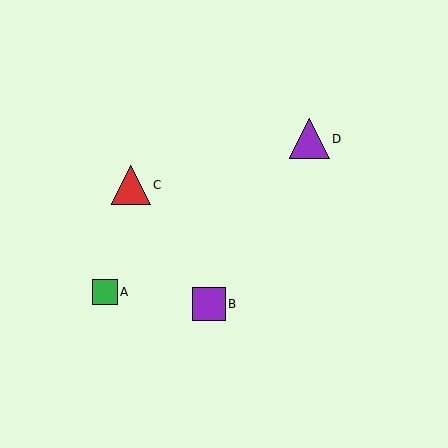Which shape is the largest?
The purple triangle (labeled D) is the largest.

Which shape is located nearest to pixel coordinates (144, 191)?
The red triangle (labeled C) at (131, 185) is nearest to that location.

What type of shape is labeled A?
Shape A is a green square.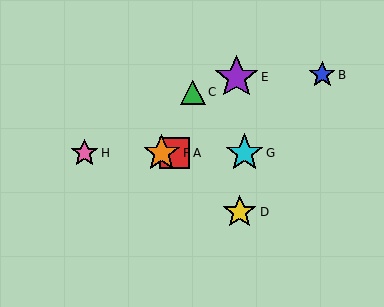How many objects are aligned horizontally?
4 objects (A, F, G, H) are aligned horizontally.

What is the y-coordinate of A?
Object A is at y≈153.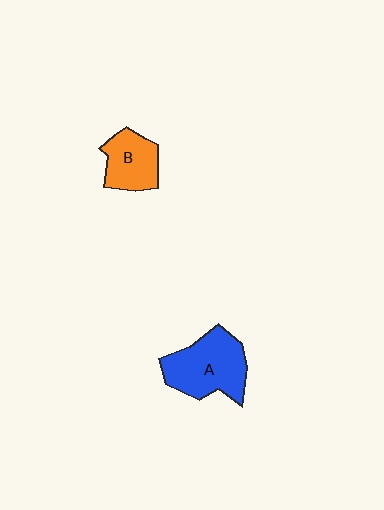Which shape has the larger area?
Shape A (blue).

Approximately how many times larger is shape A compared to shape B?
Approximately 1.6 times.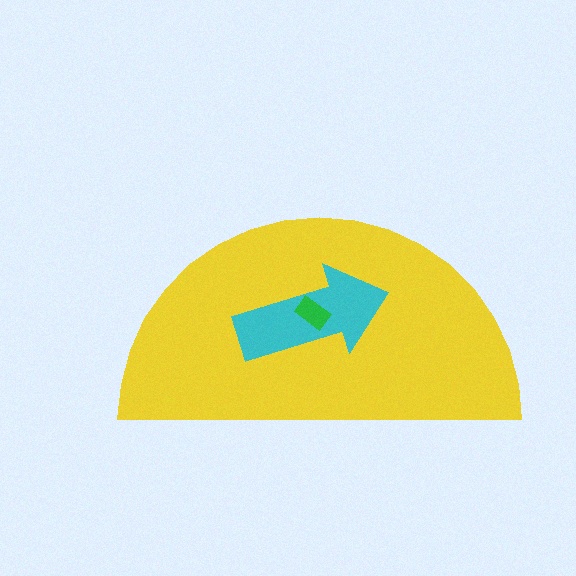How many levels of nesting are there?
3.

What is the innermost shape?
The green rectangle.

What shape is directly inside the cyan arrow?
The green rectangle.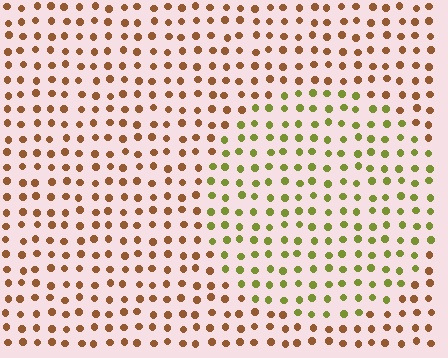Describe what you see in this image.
The image is filled with small brown elements in a uniform arrangement. A circle-shaped region is visible where the elements are tinted to a slightly different hue, forming a subtle color boundary.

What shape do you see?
I see a circle.